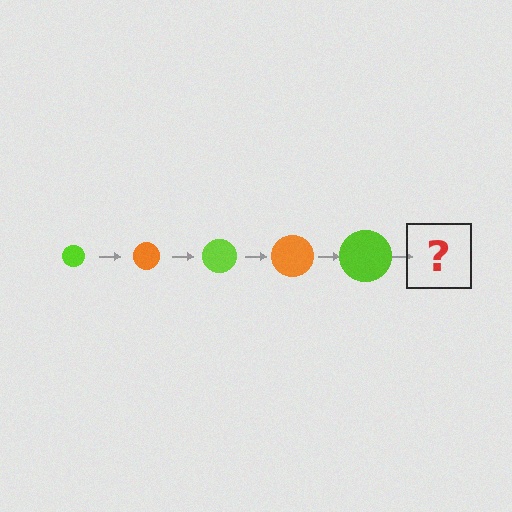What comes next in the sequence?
The next element should be an orange circle, larger than the previous one.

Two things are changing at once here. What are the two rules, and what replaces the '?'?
The two rules are that the circle grows larger each step and the color cycles through lime and orange. The '?' should be an orange circle, larger than the previous one.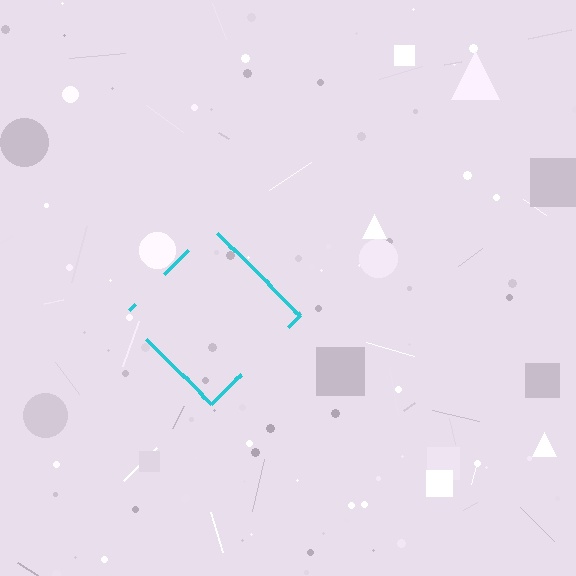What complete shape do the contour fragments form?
The contour fragments form a diamond.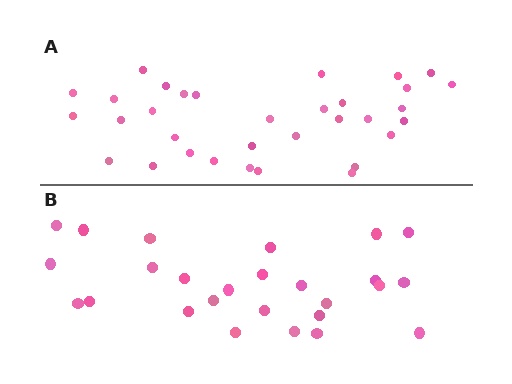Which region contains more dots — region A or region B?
Region A (the top region) has more dots.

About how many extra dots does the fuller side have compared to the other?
Region A has roughly 8 or so more dots than region B.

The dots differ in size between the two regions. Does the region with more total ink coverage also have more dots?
No. Region B has more total ink coverage because its dots are larger, but region A actually contains more individual dots. Total area can be misleading — the number of items is what matters here.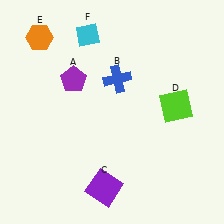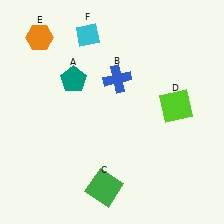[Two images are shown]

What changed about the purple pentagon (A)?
In Image 1, A is purple. In Image 2, it changed to teal.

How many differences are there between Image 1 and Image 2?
There are 2 differences between the two images.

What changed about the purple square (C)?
In Image 1, C is purple. In Image 2, it changed to green.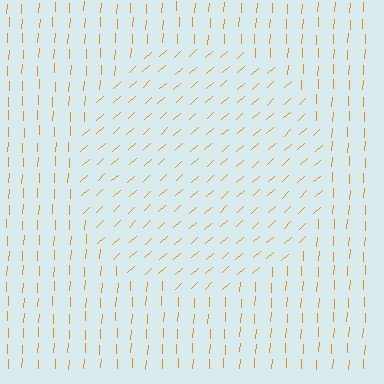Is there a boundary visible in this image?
Yes, there is a texture boundary formed by a change in line orientation.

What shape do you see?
I see a circle.